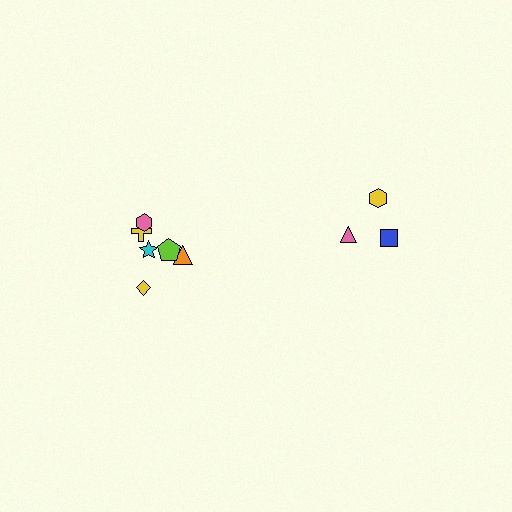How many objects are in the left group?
There are 6 objects.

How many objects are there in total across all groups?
There are 9 objects.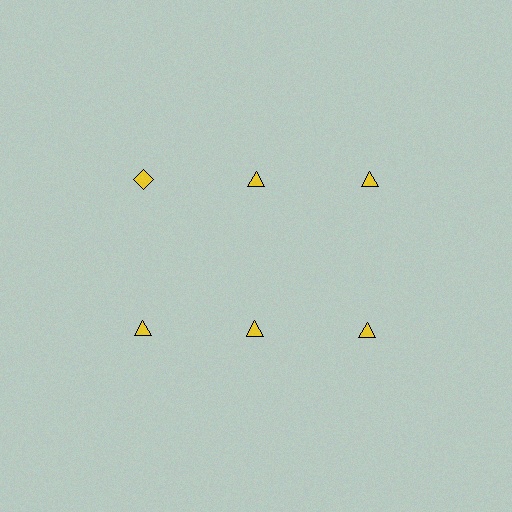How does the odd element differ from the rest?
It has a different shape: diamond instead of triangle.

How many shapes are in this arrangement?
There are 6 shapes arranged in a grid pattern.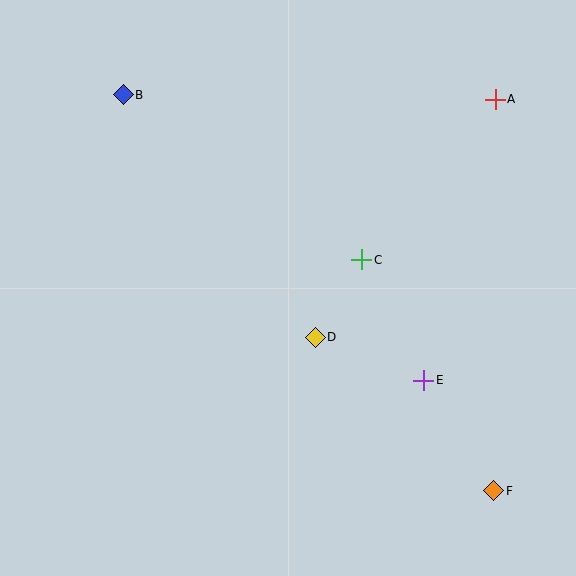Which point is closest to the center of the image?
Point D at (315, 337) is closest to the center.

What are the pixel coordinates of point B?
Point B is at (123, 95).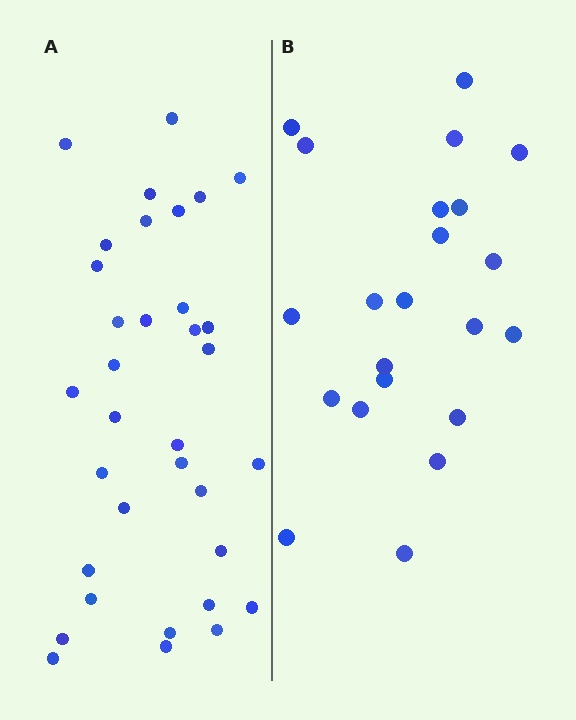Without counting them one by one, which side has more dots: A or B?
Region A (the left region) has more dots.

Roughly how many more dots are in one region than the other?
Region A has roughly 12 or so more dots than region B.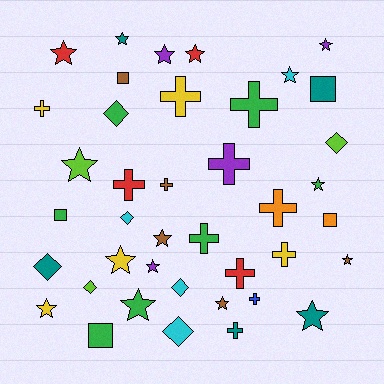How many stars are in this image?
There are 16 stars.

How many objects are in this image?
There are 40 objects.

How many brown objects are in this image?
There are 5 brown objects.